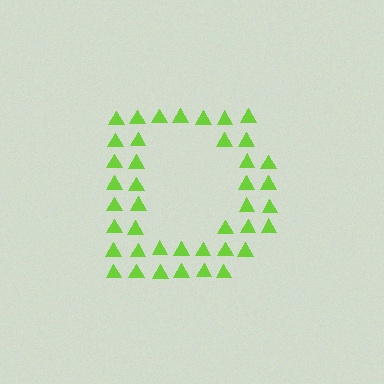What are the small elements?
The small elements are triangles.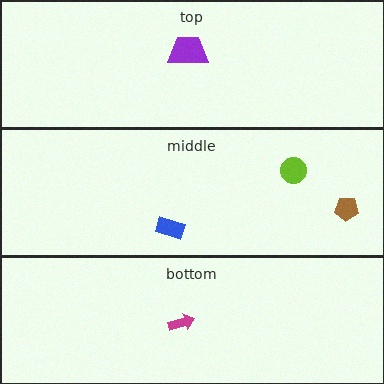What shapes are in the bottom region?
The magenta arrow.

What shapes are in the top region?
The purple trapezoid.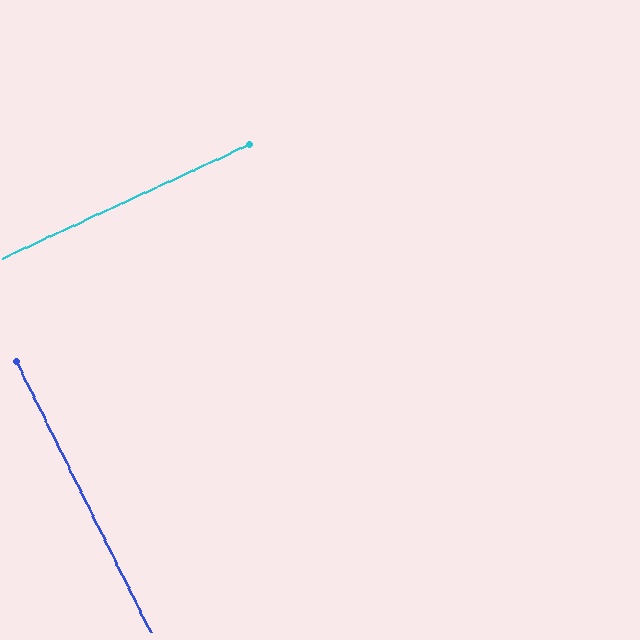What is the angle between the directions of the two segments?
Approximately 88 degrees.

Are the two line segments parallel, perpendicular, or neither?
Perpendicular — they meet at approximately 88°.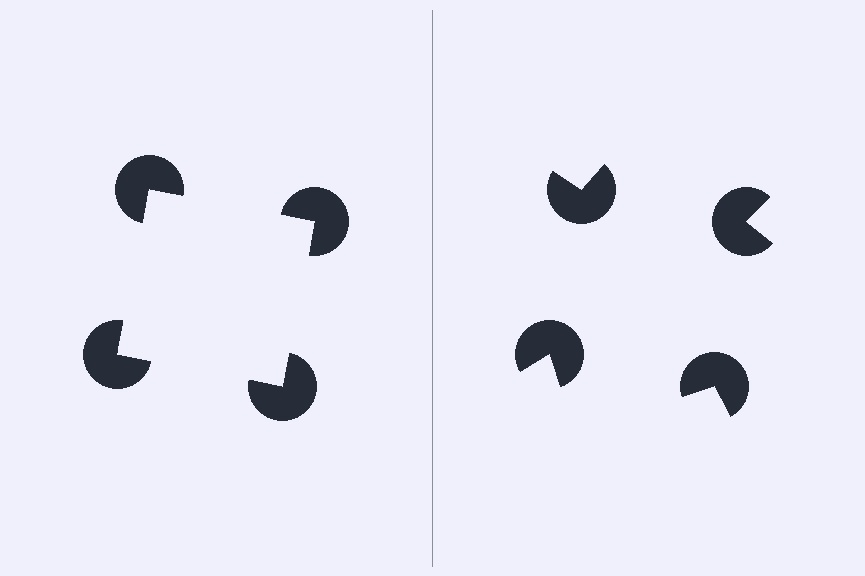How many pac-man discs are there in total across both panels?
8 — 4 on each side.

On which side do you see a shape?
An illusory square appears on the left side. On the right side the wedge cuts are rotated, so no coherent shape forms.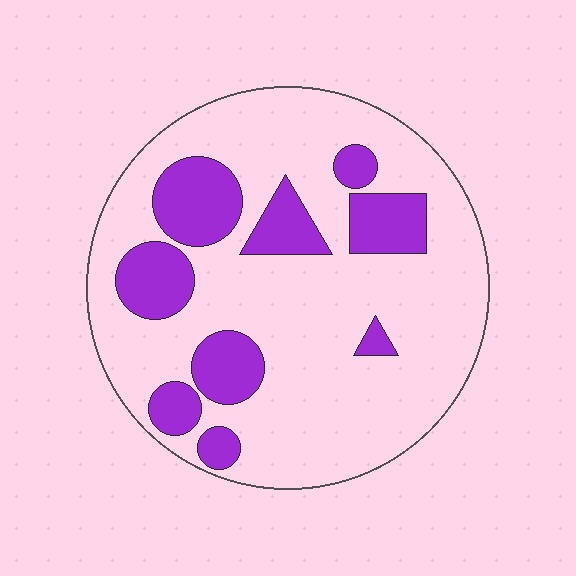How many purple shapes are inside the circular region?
9.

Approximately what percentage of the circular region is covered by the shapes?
Approximately 25%.